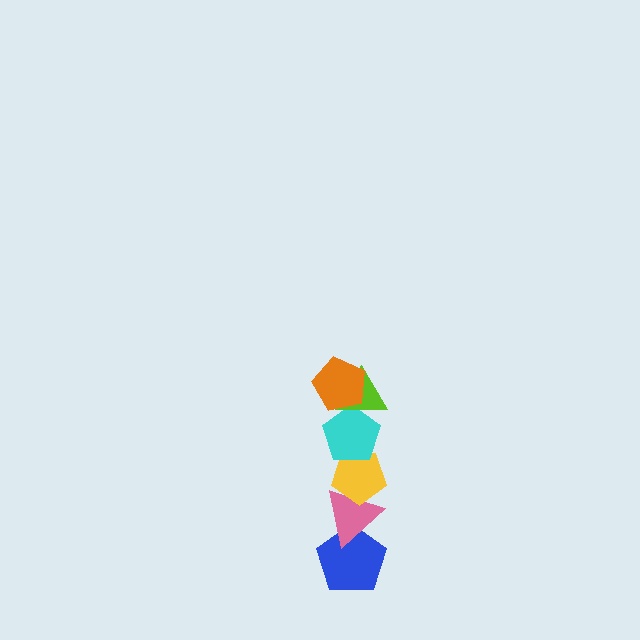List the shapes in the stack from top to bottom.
From top to bottom: the orange pentagon, the lime triangle, the cyan pentagon, the yellow pentagon, the pink triangle, the blue pentagon.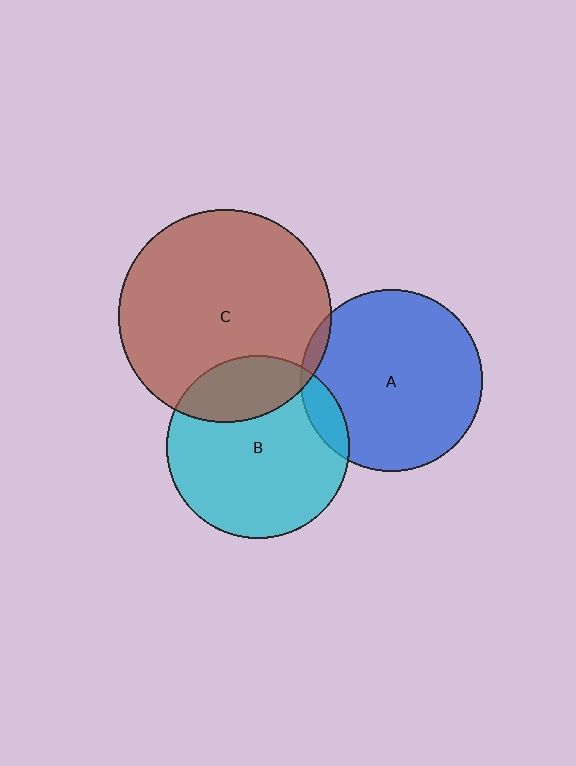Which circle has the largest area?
Circle C (brown).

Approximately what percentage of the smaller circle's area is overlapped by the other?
Approximately 10%.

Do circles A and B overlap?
Yes.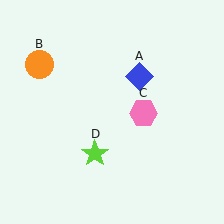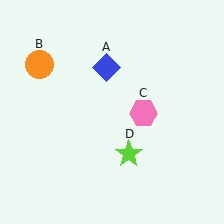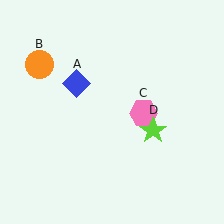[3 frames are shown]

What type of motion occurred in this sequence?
The blue diamond (object A), lime star (object D) rotated counterclockwise around the center of the scene.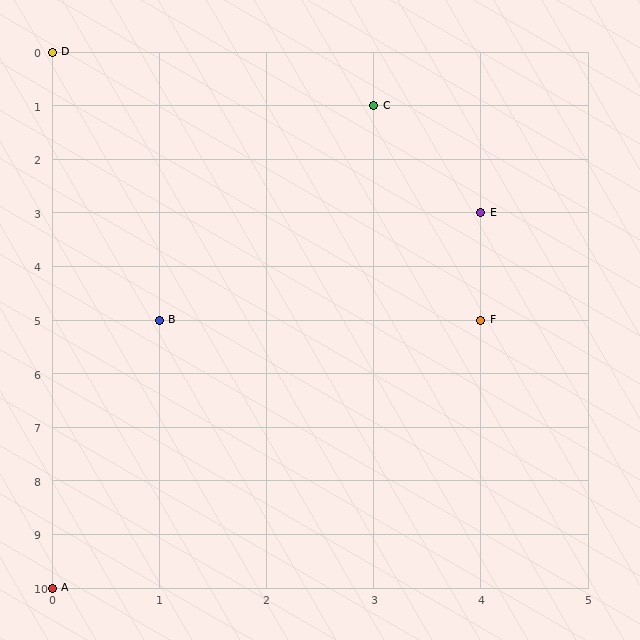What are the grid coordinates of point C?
Point C is at grid coordinates (3, 1).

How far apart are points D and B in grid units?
Points D and B are 1 column and 5 rows apart (about 5.1 grid units diagonally).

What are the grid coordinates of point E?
Point E is at grid coordinates (4, 3).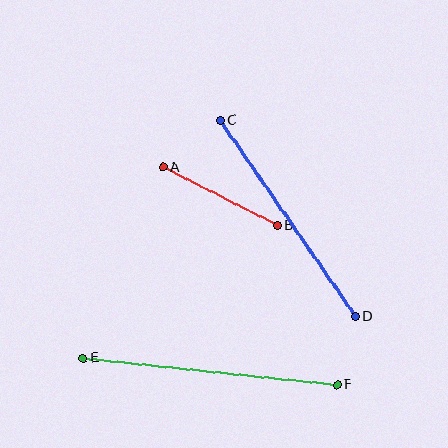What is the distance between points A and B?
The distance is approximately 129 pixels.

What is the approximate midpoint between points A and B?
The midpoint is at approximately (220, 196) pixels.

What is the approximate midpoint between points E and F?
The midpoint is at approximately (210, 371) pixels.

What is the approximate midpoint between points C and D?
The midpoint is at approximately (288, 218) pixels.